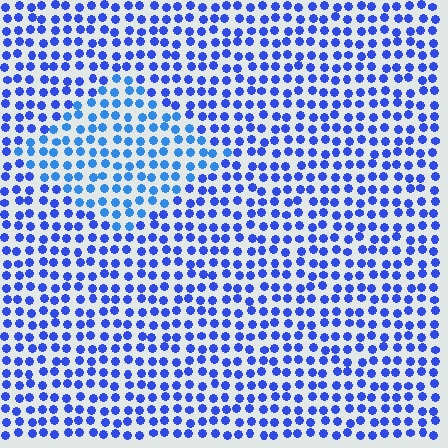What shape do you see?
I see a diamond.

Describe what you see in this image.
The image is filled with small blue elements in a uniform arrangement. A diamond-shaped region is visible where the elements are tinted to a slightly different hue, forming a subtle color boundary.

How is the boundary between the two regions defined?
The boundary is defined purely by a slight shift in hue (about 21 degrees). Spacing, size, and orientation are identical on both sides.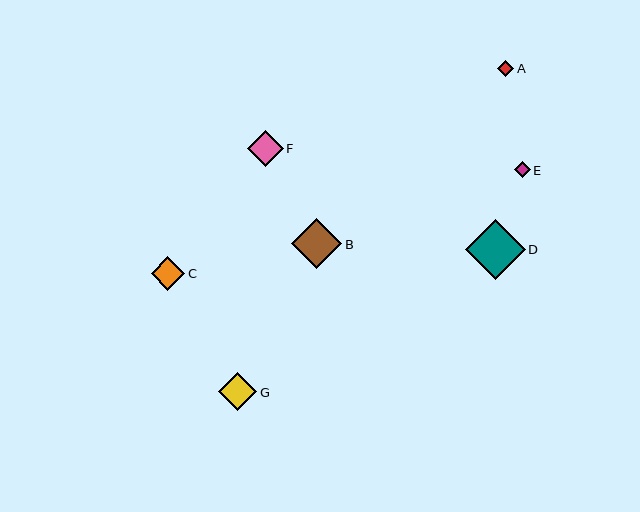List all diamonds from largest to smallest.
From largest to smallest: D, B, G, F, C, E, A.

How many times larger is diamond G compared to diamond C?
Diamond G is approximately 1.1 times the size of diamond C.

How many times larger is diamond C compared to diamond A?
Diamond C is approximately 2.1 times the size of diamond A.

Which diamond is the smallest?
Diamond A is the smallest with a size of approximately 16 pixels.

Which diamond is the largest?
Diamond D is the largest with a size of approximately 60 pixels.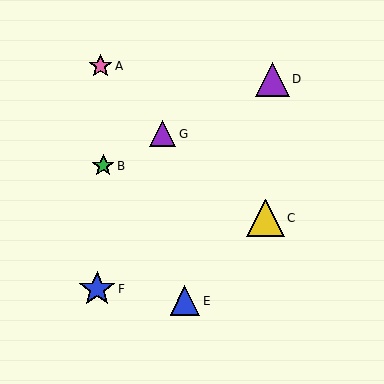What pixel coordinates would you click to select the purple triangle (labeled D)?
Click at (272, 79) to select the purple triangle D.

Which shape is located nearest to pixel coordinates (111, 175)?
The green star (labeled B) at (103, 166) is nearest to that location.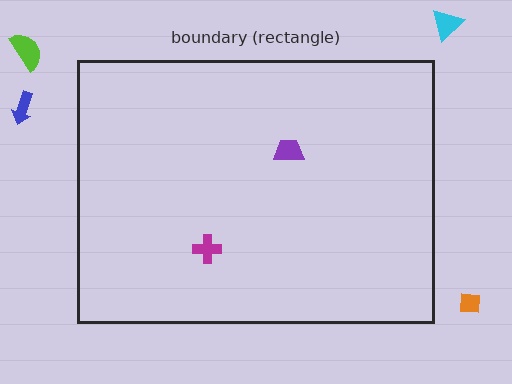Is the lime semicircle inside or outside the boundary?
Outside.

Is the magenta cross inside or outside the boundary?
Inside.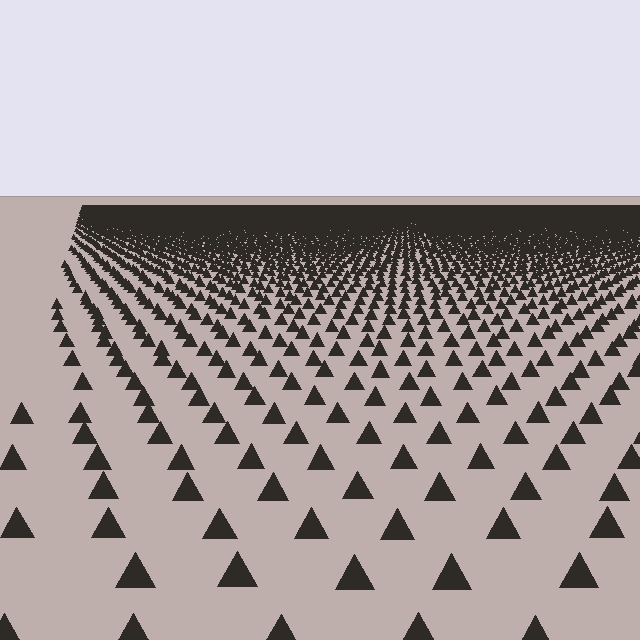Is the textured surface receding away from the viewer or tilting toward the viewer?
The surface is receding away from the viewer. Texture elements get smaller and denser toward the top.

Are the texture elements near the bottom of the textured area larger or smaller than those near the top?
Larger. Near the bottom, elements are closer to the viewer and appear at a bigger on-screen size.